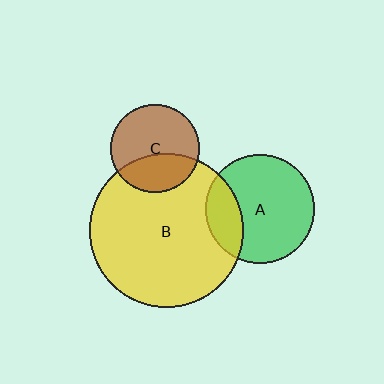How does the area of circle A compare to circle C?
Approximately 1.5 times.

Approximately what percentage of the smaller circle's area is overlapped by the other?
Approximately 35%.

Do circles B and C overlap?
Yes.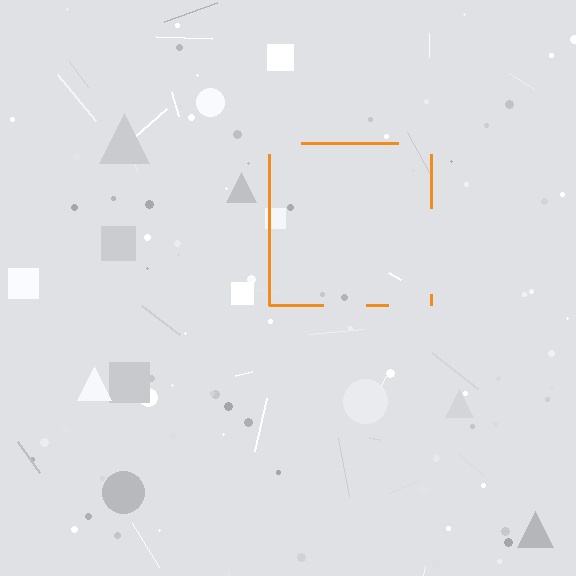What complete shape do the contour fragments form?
The contour fragments form a square.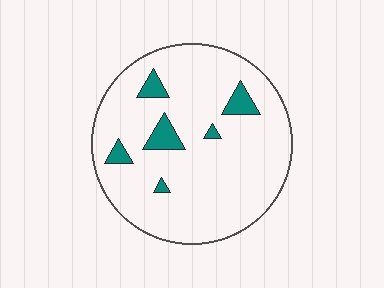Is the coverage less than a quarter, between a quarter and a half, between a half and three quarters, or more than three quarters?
Less than a quarter.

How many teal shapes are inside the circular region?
6.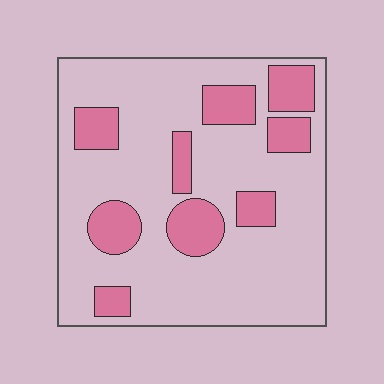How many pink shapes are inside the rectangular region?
9.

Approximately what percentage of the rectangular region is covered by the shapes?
Approximately 25%.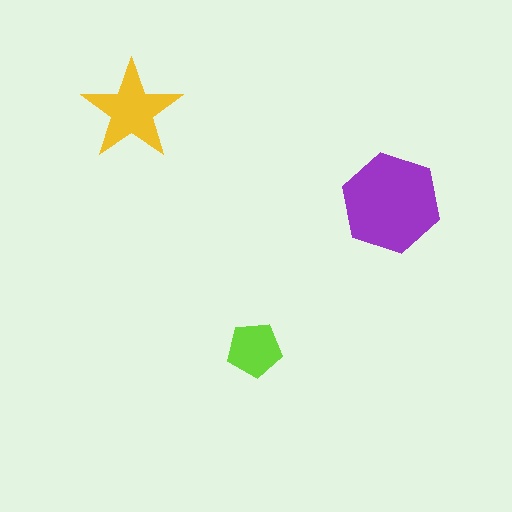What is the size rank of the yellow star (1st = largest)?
2nd.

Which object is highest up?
The yellow star is topmost.